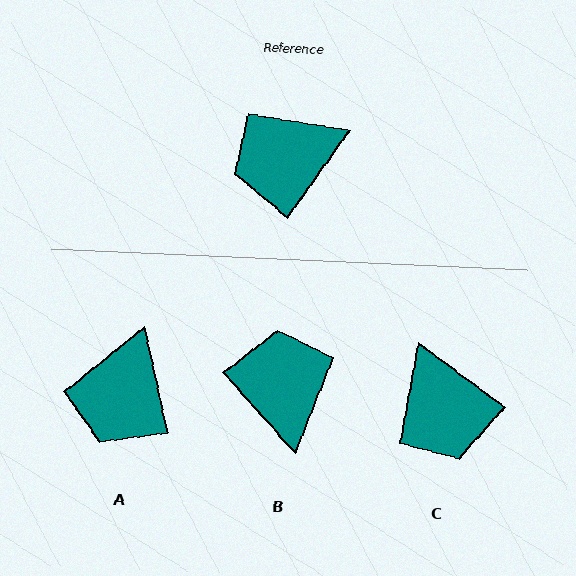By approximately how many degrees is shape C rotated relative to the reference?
Approximately 88 degrees counter-clockwise.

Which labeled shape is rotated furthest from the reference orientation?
B, about 103 degrees away.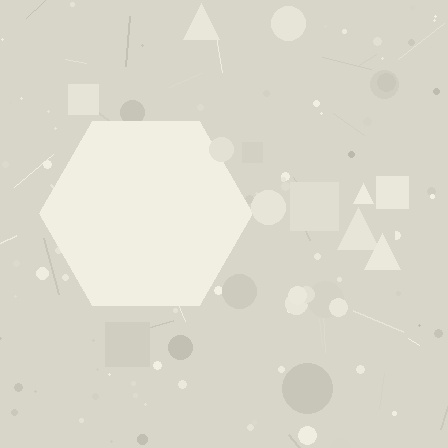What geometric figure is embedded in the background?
A hexagon is embedded in the background.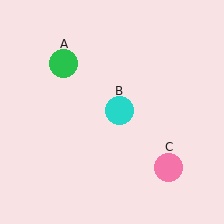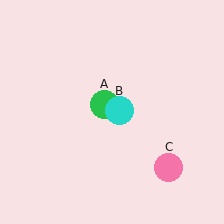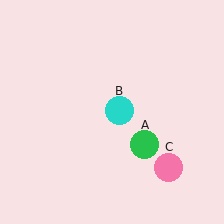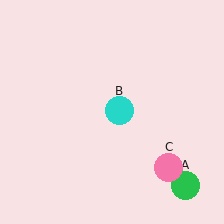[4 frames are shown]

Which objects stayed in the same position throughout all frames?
Cyan circle (object B) and pink circle (object C) remained stationary.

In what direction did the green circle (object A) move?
The green circle (object A) moved down and to the right.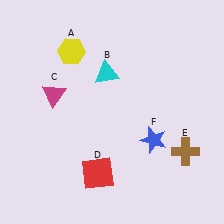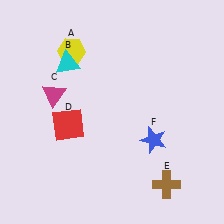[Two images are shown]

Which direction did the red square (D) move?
The red square (D) moved up.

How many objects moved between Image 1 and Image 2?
3 objects moved between the two images.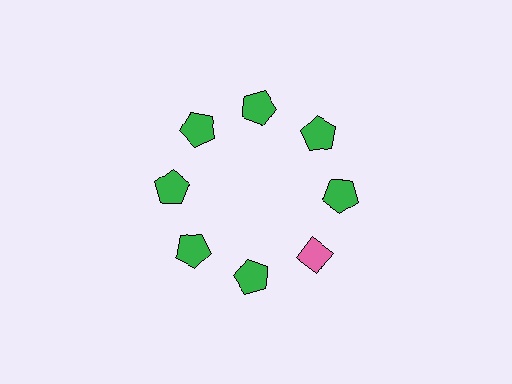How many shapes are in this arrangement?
There are 8 shapes arranged in a ring pattern.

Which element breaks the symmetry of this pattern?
The pink diamond at roughly the 4 o'clock position breaks the symmetry. All other shapes are green pentagons.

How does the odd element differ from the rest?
It differs in both color (pink instead of green) and shape (diamond instead of pentagon).